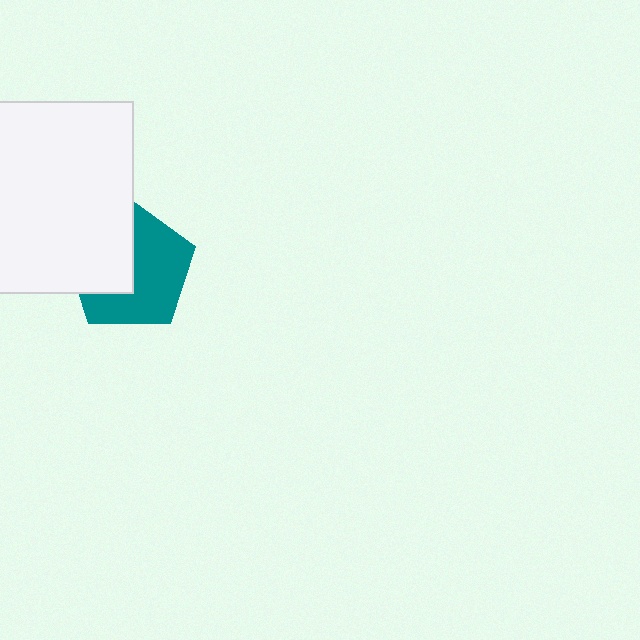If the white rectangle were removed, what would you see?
You would see the complete teal pentagon.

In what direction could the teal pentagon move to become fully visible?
The teal pentagon could move right. That would shift it out from behind the white rectangle entirely.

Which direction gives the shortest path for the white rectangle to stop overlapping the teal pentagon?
Moving left gives the shortest separation.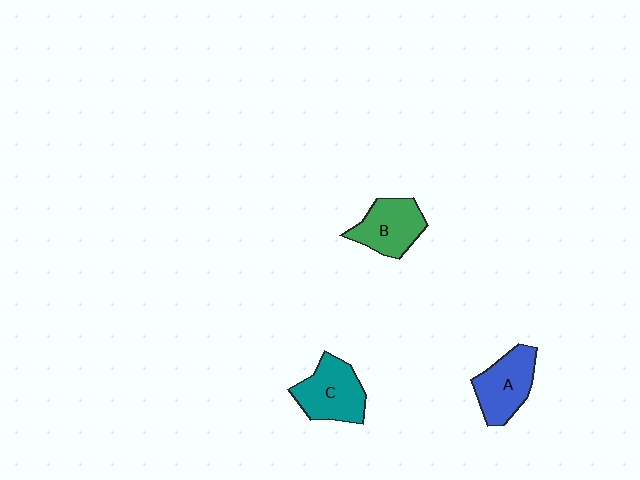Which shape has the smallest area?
Shape B (green).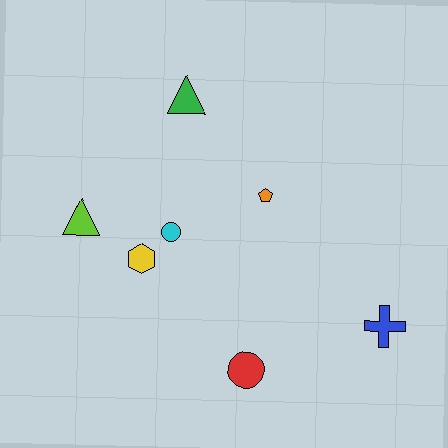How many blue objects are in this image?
There is 1 blue object.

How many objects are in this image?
There are 7 objects.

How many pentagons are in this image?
There is 1 pentagon.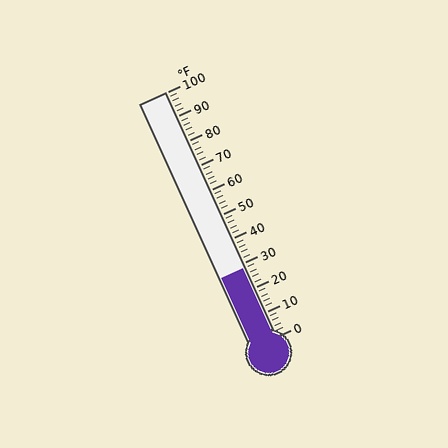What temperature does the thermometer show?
The thermometer shows approximately 28°F.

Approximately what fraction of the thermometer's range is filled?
The thermometer is filled to approximately 30% of its range.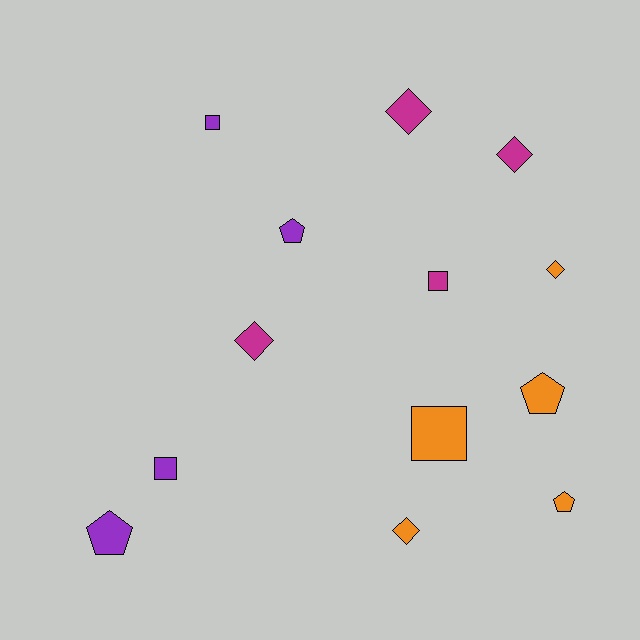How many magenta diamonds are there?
There are 3 magenta diamonds.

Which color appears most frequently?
Orange, with 5 objects.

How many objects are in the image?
There are 13 objects.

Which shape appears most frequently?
Diamond, with 5 objects.